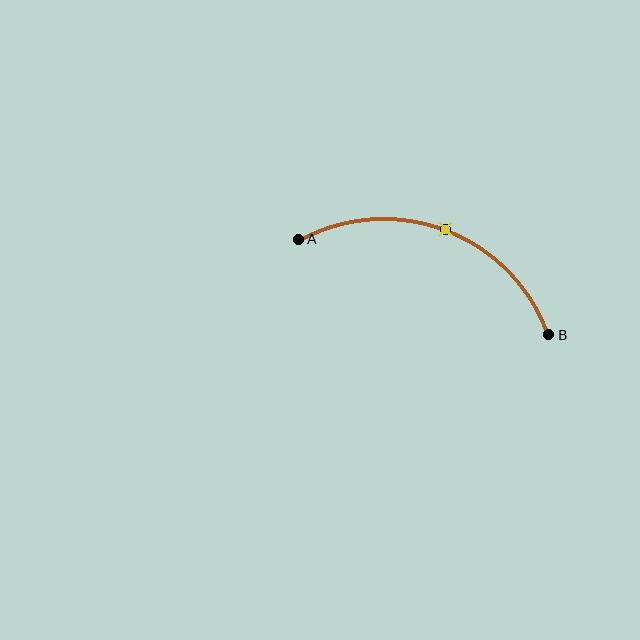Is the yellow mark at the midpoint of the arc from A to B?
Yes. The yellow mark lies on the arc at equal arc-length from both A and B — it is the arc midpoint.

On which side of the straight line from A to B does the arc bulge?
The arc bulges above the straight line connecting A and B.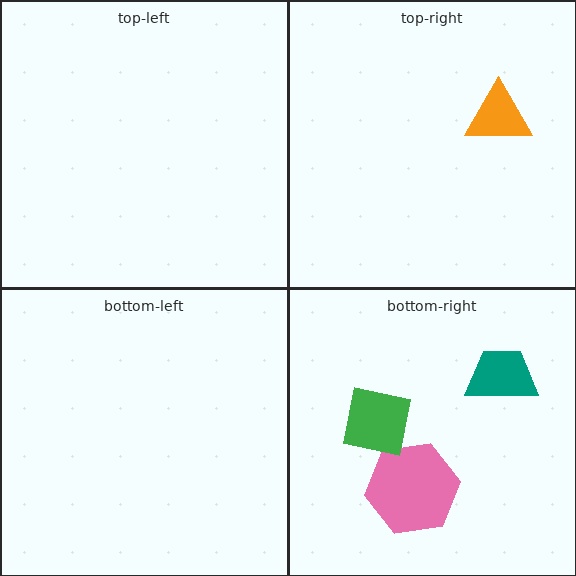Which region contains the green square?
The bottom-right region.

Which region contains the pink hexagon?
The bottom-right region.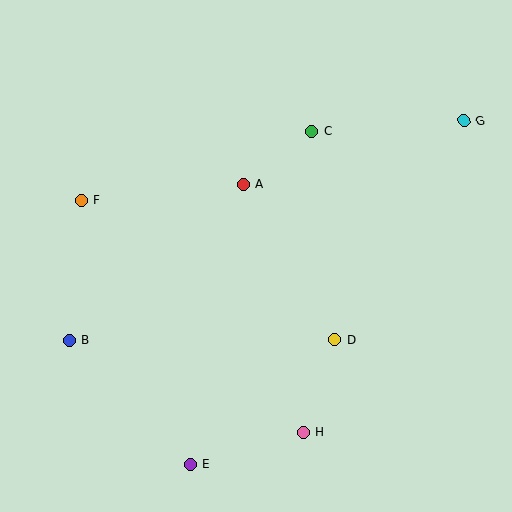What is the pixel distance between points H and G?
The distance between H and G is 350 pixels.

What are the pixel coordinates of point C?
Point C is at (311, 131).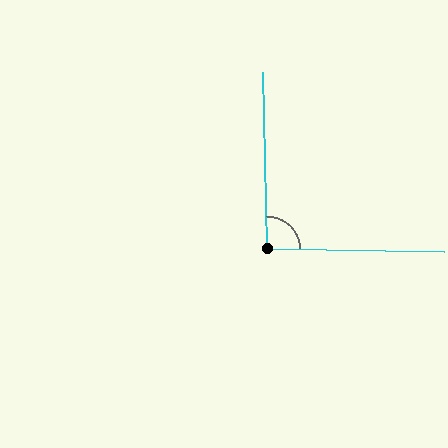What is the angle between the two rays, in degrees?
Approximately 92 degrees.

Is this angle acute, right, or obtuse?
It is approximately a right angle.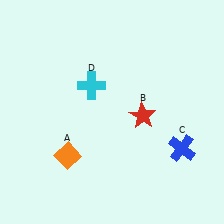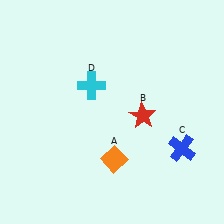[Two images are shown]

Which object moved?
The orange diamond (A) moved right.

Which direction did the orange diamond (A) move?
The orange diamond (A) moved right.